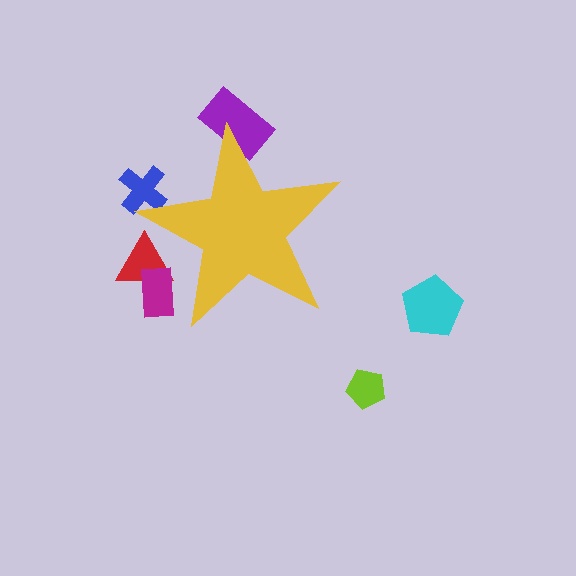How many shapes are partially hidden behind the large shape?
4 shapes are partially hidden.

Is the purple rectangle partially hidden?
Yes, the purple rectangle is partially hidden behind the yellow star.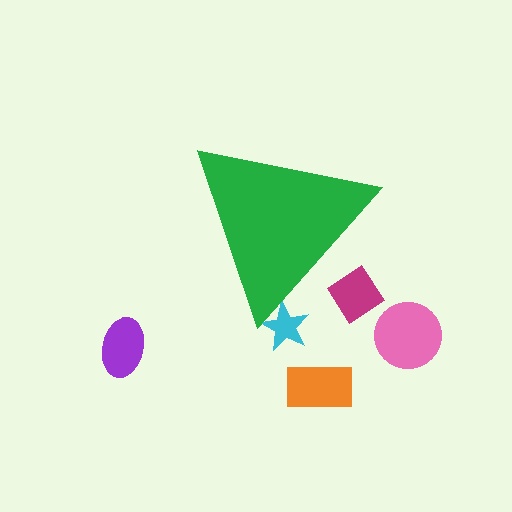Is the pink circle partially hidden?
No, the pink circle is fully visible.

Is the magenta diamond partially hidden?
Yes, the magenta diamond is partially hidden behind the green triangle.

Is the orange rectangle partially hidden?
No, the orange rectangle is fully visible.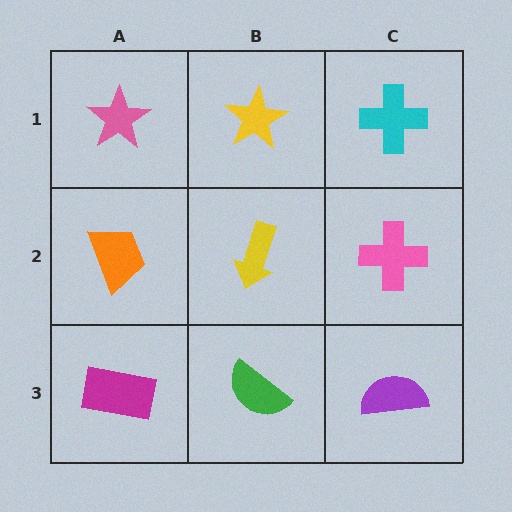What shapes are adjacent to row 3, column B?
A yellow arrow (row 2, column B), a magenta rectangle (row 3, column A), a purple semicircle (row 3, column C).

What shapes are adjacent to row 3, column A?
An orange trapezoid (row 2, column A), a green semicircle (row 3, column B).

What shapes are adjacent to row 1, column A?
An orange trapezoid (row 2, column A), a yellow star (row 1, column B).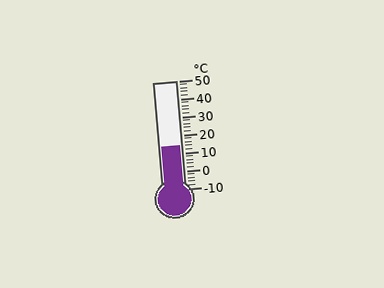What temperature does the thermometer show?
The thermometer shows approximately 14°C.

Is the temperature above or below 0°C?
The temperature is above 0°C.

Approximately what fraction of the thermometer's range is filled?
The thermometer is filled to approximately 40% of its range.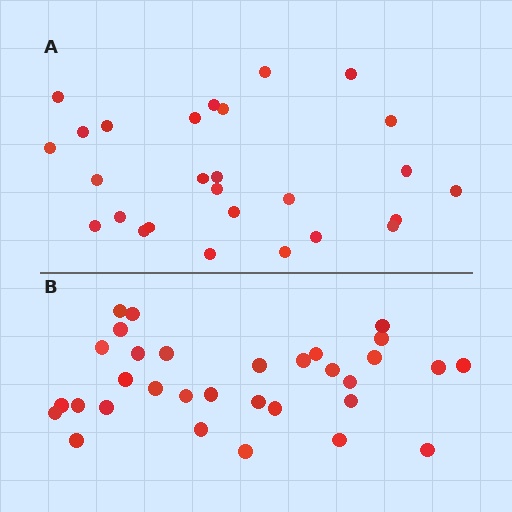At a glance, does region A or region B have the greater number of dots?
Region B (the bottom region) has more dots.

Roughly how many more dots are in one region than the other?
Region B has about 5 more dots than region A.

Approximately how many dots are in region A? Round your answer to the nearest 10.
About 30 dots. (The exact count is 27, which rounds to 30.)